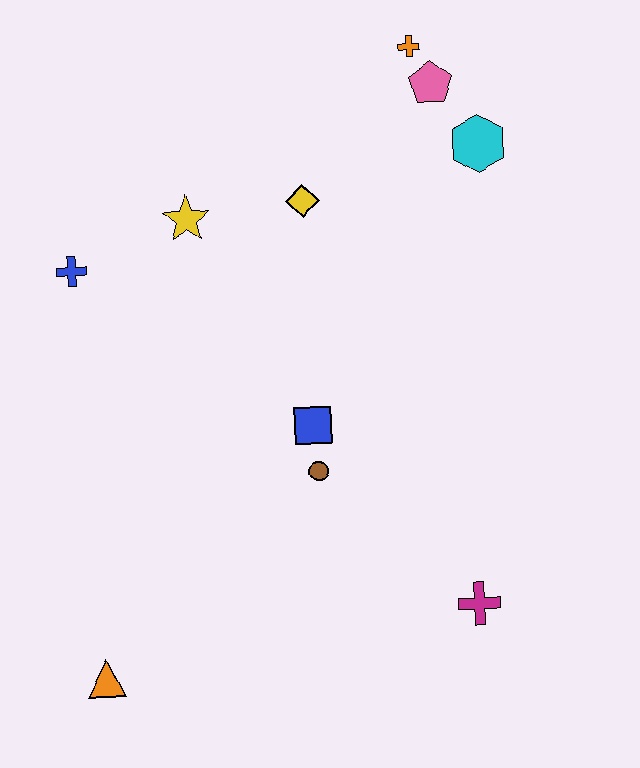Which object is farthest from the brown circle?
The orange cross is farthest from the brown circle.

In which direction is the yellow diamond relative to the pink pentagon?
The yellow diamond is to the left of the pink pentagon.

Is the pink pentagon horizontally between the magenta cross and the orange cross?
Yes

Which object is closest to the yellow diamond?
The yellow star is closest to the yellow diamond.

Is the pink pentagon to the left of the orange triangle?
No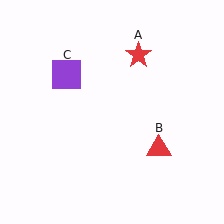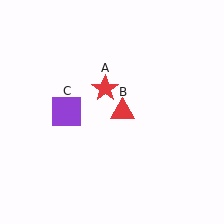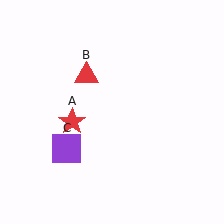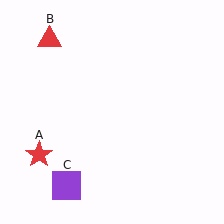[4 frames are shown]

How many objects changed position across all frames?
3 objects changed position: red star (object A), red triangle (object B), purple square (object C).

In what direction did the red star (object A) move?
The red star (object A) moved down and to the left.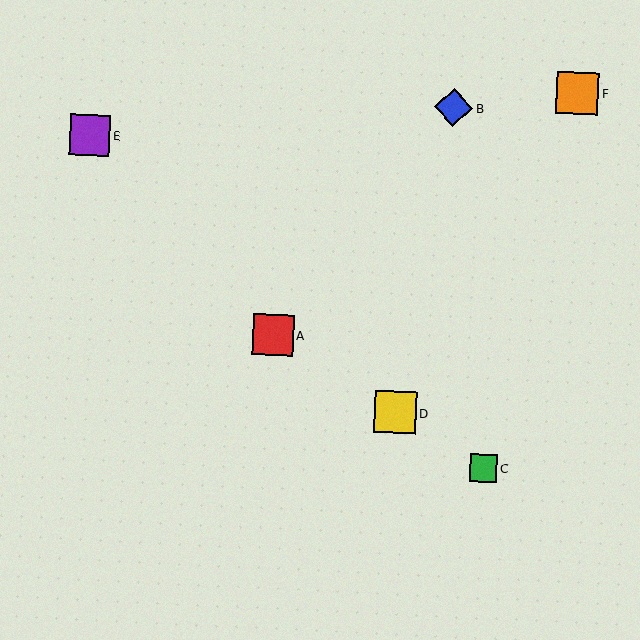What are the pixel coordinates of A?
Object A is at (273, 335).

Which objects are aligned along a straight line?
Objects A, C, D are aligned along a straight line.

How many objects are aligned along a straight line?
3 objects (A, C, D) are aligned along a straight line.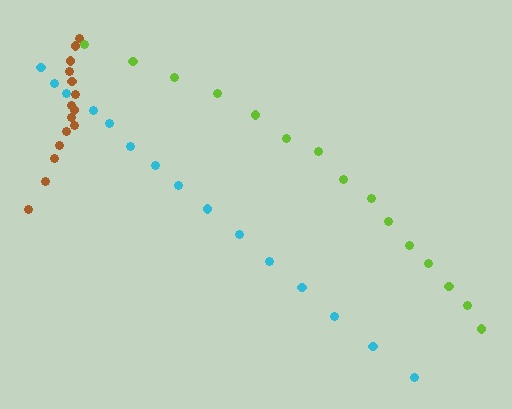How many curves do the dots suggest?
There are 3 distinct paths.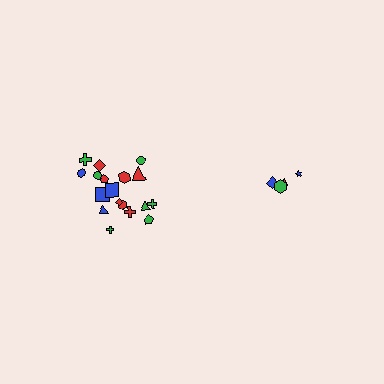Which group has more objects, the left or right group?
The left group.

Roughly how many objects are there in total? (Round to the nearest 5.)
Roughly 20 objects in total.